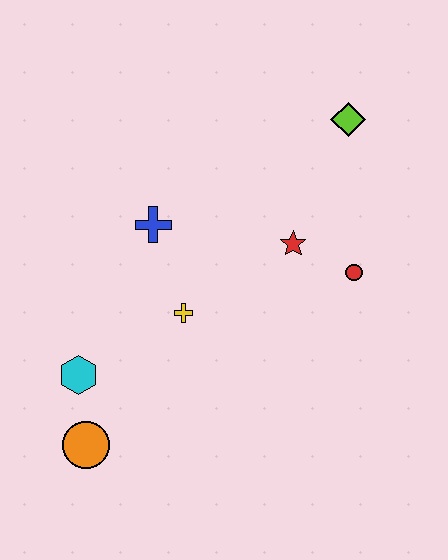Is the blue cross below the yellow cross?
No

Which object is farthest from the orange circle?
The lime diamond is farthest from the orange circle.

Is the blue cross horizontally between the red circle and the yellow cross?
No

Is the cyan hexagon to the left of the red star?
Yes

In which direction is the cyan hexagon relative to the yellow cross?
The cyan hexagon is to the left of the yellow cross.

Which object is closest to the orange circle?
The cyan hexagon is closest to the orange circle.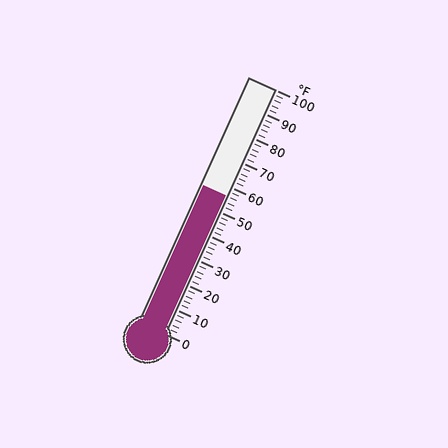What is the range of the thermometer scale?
The thermometer scale ranges from 0°F to 100°F.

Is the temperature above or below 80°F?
The temperature is below 80°F.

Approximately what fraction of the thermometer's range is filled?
The thermometer is filled to approximately 55% of its range.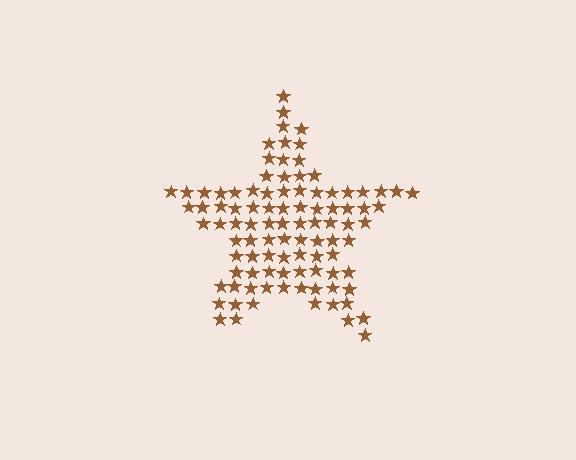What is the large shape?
The large shape is a star.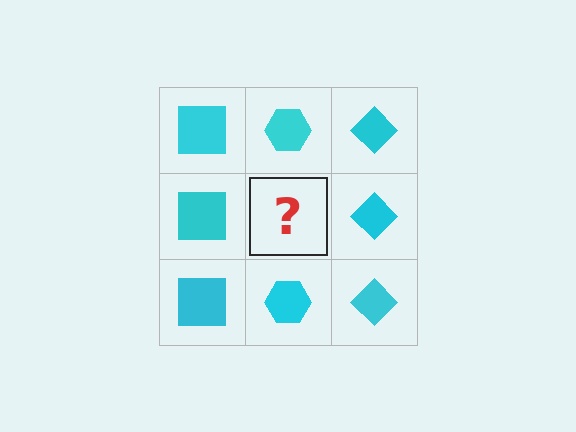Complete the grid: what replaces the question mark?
The question mark should be replaced with a cyan hexagon.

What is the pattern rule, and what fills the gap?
The rule is that each column has a consistent shape. The gap should be filled with a cyan hexagon.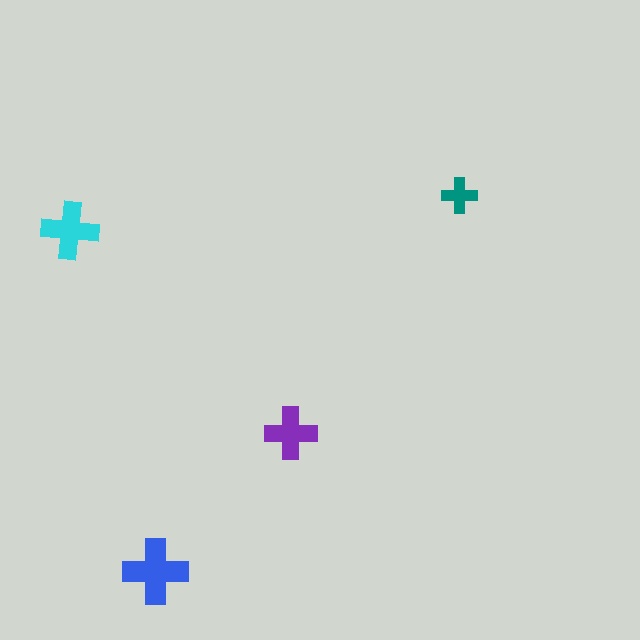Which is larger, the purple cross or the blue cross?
The blue one.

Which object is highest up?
The teal cross is topmost.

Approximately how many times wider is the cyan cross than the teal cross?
About 1.5 times wider.